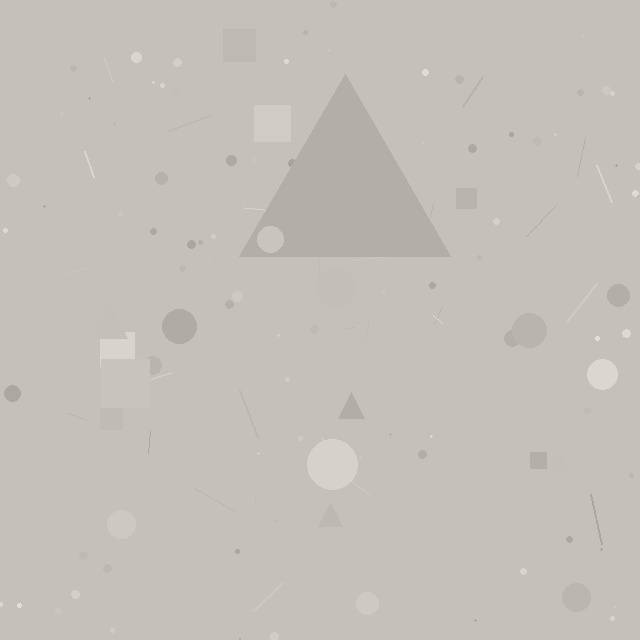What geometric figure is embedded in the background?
A triangle is embedded in the background.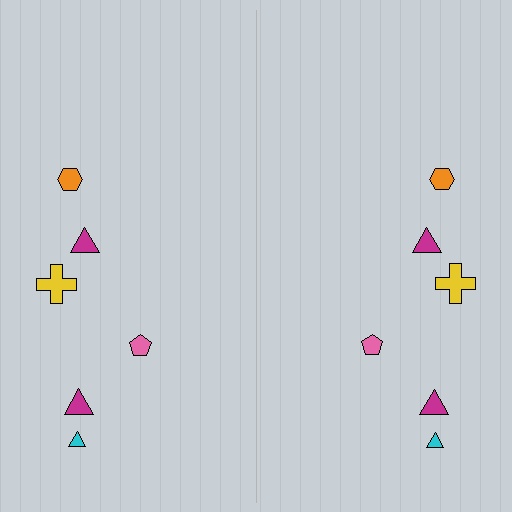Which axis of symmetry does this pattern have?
The pattern has a vertical axis of symmetry running through the center of the image.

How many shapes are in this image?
There are 12 shapes in this image.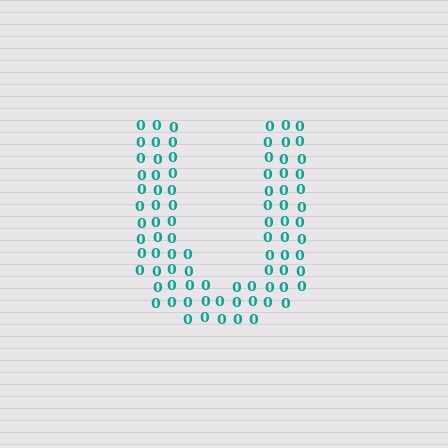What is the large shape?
The large shape is the letter U.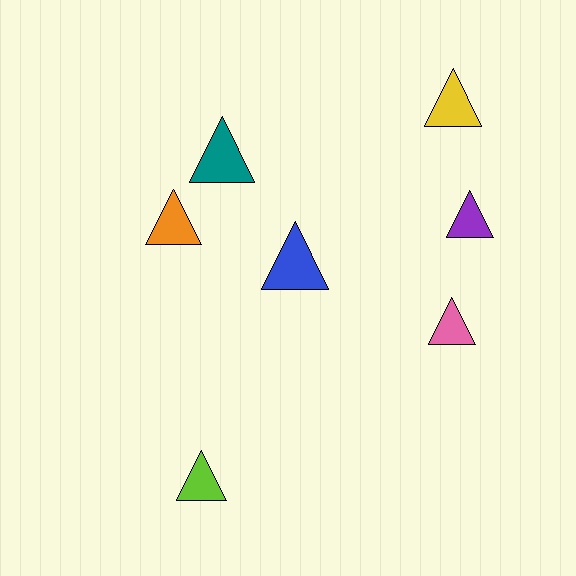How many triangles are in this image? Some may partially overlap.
There are 7 triangles.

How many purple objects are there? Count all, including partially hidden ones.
There is 1 purple object.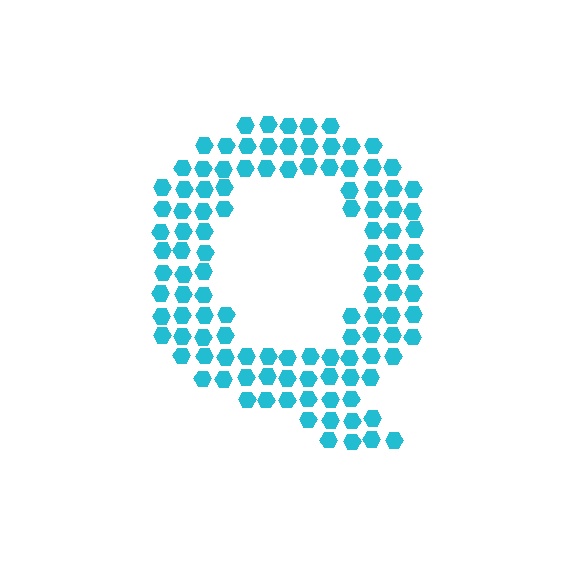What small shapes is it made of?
It is made of small hexagons.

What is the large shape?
The large shape is the letter Q.